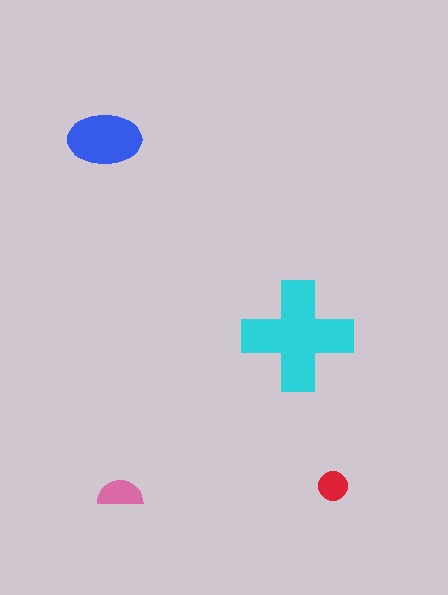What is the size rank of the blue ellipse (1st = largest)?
2nd.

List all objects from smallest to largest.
The red circle, the pink semicircle, the blue ellipse, the cyan cross.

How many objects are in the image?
There are 4 objects in the image.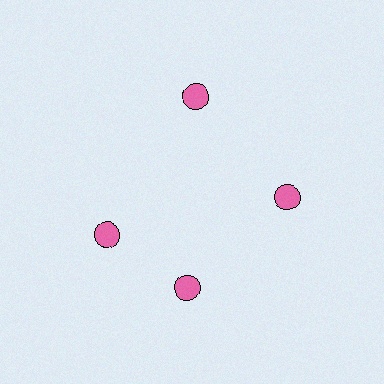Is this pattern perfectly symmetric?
No. The 4 pink circles are arranged in a ring, but one element near the 9 o'clock position is rotated out of alignment along the ring, breaking the 4-fold rotational symmetry.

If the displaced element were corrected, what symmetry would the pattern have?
It would have 4-fold rotational symmetry — the pattern would map onto itself every 90 degrees.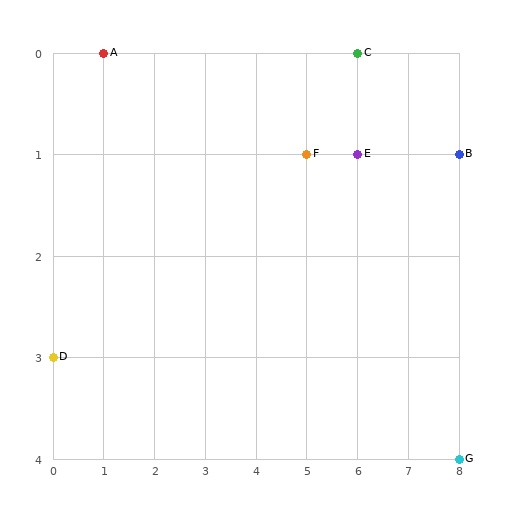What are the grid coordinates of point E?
Point E is at grid coordinates (6, 1).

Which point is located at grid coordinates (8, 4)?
Point G is at (8, 4).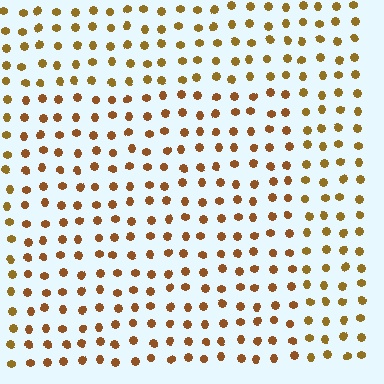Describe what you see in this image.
The image is filled with small brown elements in a uniform arrangement. A rectangle-shaped region is visible where the elements are tinted to a slightly different hue, forming a subtle color boundary.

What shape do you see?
I see a rectangle.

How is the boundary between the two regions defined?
The boundary is defined purely by a slight shift in hue (about 17 degrees). Spacing, size, and orientation are identical on both sides.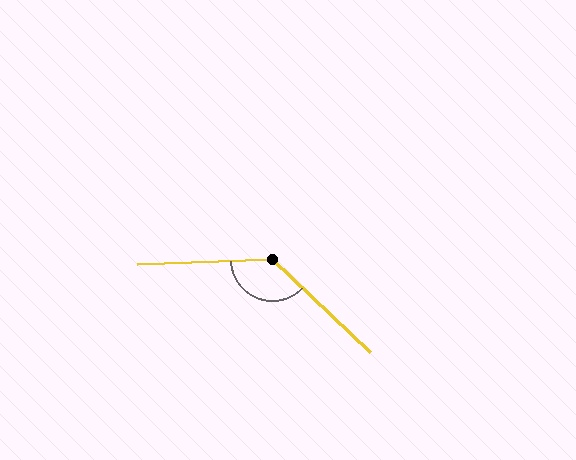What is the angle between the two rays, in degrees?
Approximately 134 degrees.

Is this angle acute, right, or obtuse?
It is obtuse.